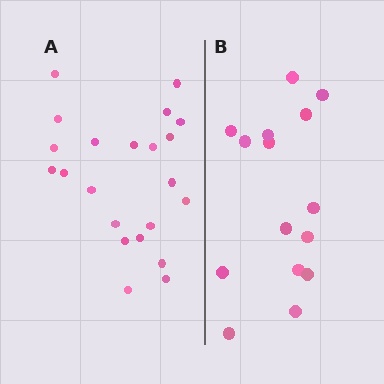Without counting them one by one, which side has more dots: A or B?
Region A (the left region) has more dots.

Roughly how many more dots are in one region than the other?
Region A has roughly 8 or so more dots than region B.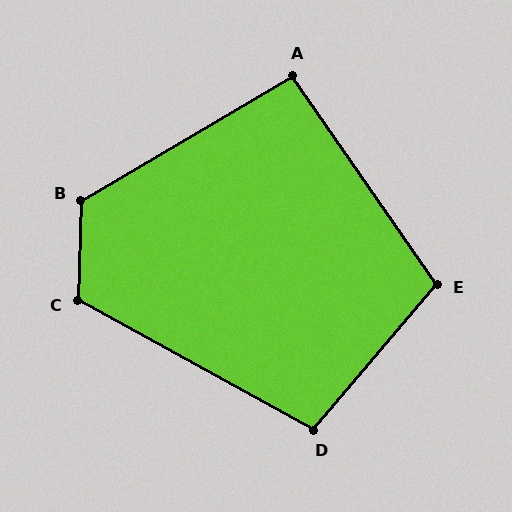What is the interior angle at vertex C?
Approximately 117 degrees (obtuse).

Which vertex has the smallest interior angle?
A, at approximately 94 degrees.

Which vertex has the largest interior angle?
B, at approximately 122 degrees.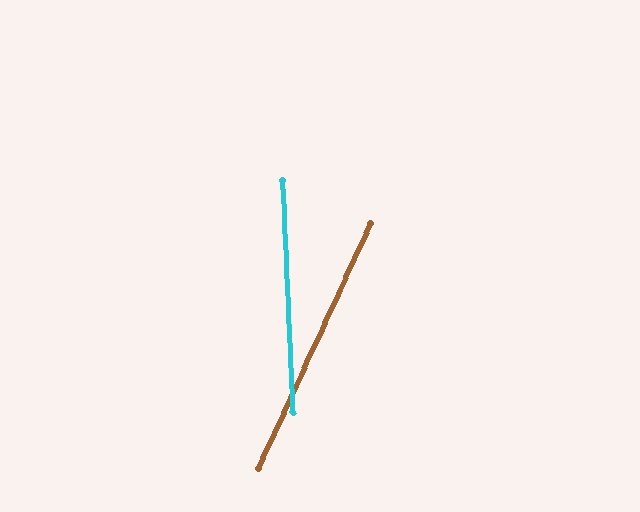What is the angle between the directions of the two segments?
Approximately 27 degrees.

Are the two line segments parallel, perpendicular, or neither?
Neither parallel nor perpendicular — they differ by about 27°.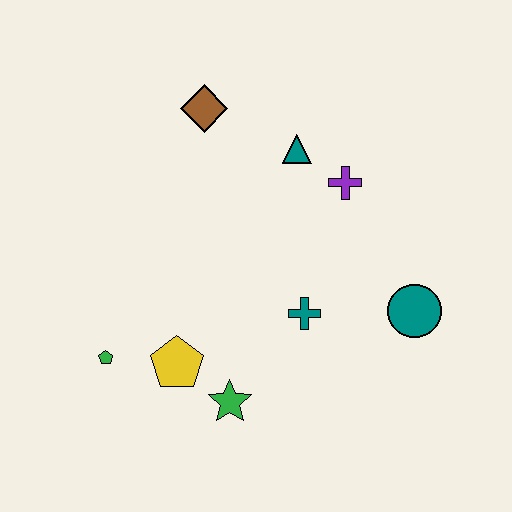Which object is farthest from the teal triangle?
The green pentagon is farthest from the teal triangle.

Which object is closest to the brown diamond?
The teal triangle is closest to the brown diamond.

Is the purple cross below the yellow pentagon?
No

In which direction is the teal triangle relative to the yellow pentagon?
The teal triangle is above the yellow pentagon.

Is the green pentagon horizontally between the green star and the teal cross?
No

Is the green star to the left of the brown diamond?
No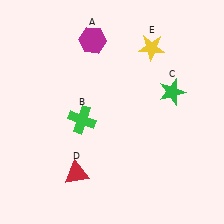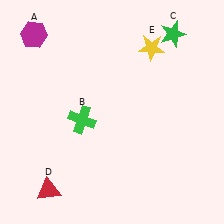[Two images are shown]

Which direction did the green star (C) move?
The green star (C) moved up.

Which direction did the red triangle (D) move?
The red triangle (D) moved left.